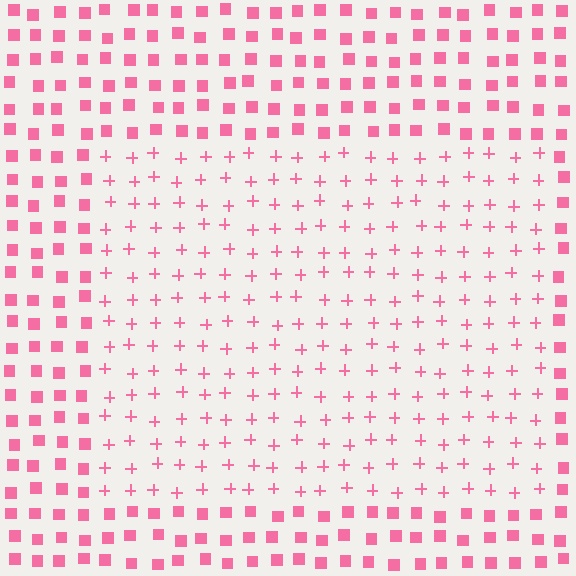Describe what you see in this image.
The image is filled with small pink elements arranged in a uniform grid. A rectangle-shaped region contains plus signs, while the surrounding area contains squares. The boundary is defined purely by the change in element shape.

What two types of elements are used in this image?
The image uses plus signs inside the rectangle region and squares outside it.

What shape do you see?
I see a rectangle.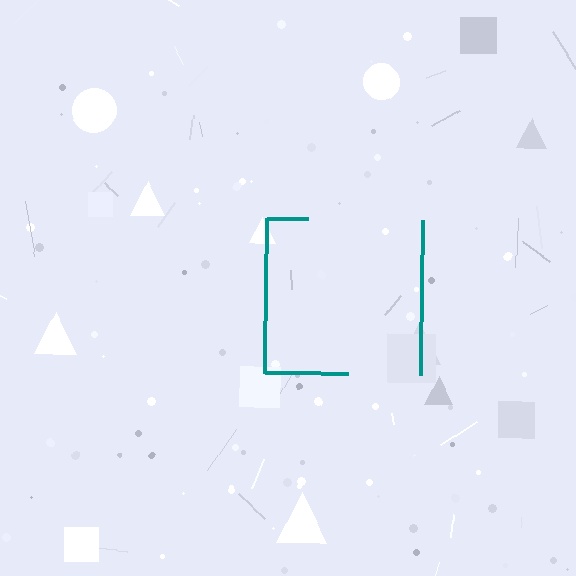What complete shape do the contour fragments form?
The contour fragments form a square.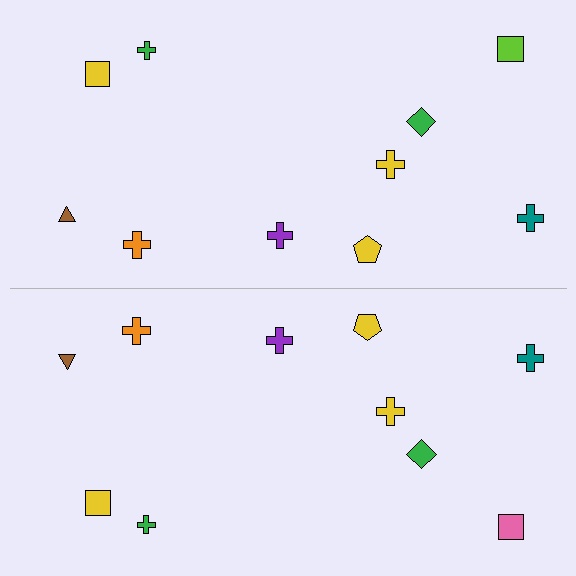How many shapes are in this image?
There are 20 shapes in this image.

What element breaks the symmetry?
The pink square on the bottom side breaks the symmetry — its mirror counterpart is lime.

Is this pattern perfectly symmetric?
No, the pattern is not perfectly symmetric. The pink square on the bottom side breaks the symmetry — its mirror counterpart is lime.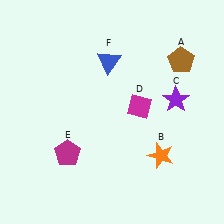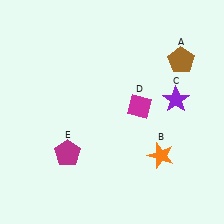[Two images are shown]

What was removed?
The blue triangle (F) was removed in Image 2.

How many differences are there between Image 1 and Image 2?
There is 1 difference between the two images.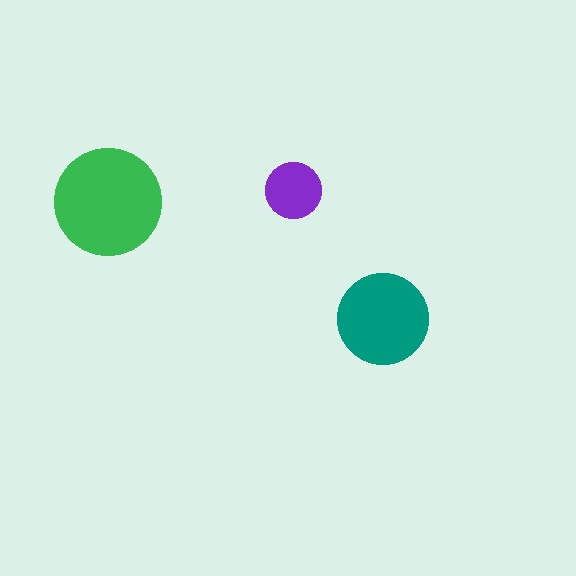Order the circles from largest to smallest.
the green one, the teal one, the purple one.